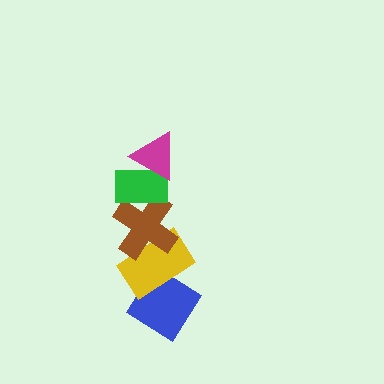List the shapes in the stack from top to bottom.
From top to bottom: the magenta triangle, the green rectangle, the brown cross, the yellow rectangle, the blue diamond.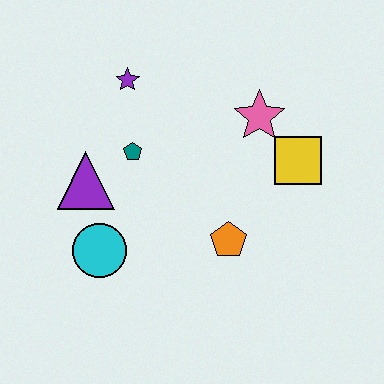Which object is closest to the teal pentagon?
The purple triangle is closest to the teal pentagon.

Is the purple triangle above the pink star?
No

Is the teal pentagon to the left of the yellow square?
Yes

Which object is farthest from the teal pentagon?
The yellow square is farthest from the teal pentagon.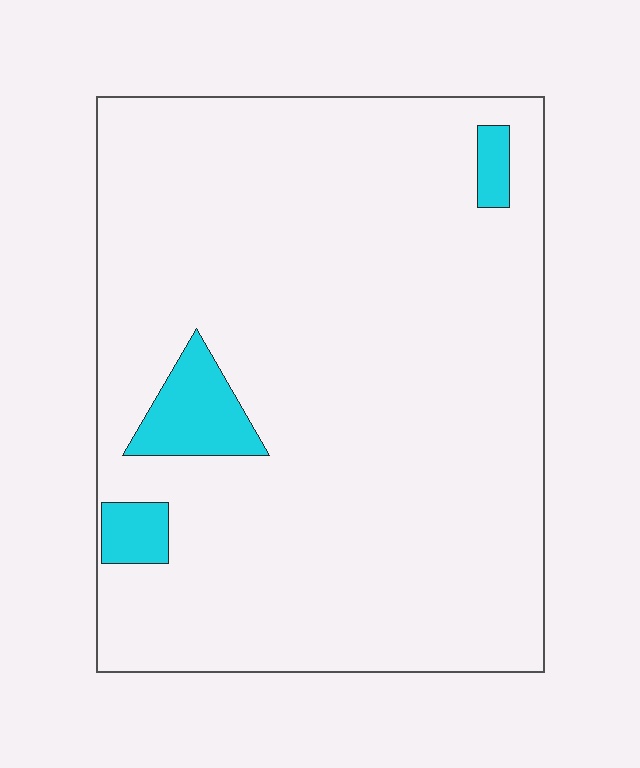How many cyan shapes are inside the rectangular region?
3.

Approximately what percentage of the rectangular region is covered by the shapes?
Approximately 5%.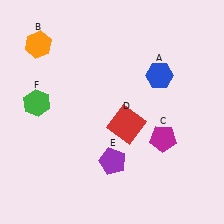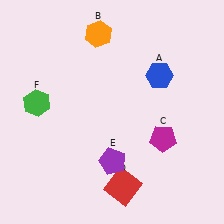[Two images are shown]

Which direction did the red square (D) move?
The red square (D) moved down.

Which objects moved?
The objects that moved are: the orange hexagon (B), the red square (D).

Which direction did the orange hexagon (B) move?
The orange hexagon (B) moved right.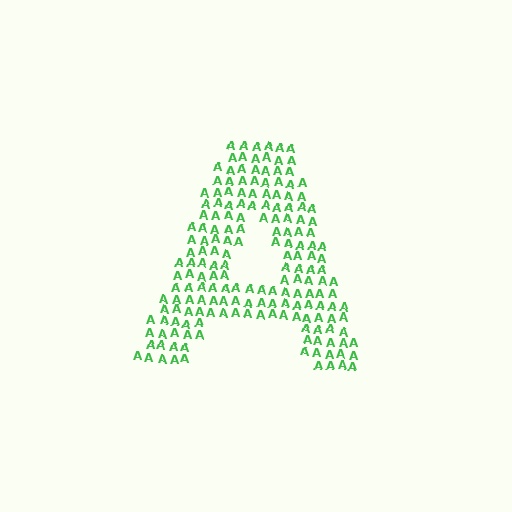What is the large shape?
The large shape is the letter A.